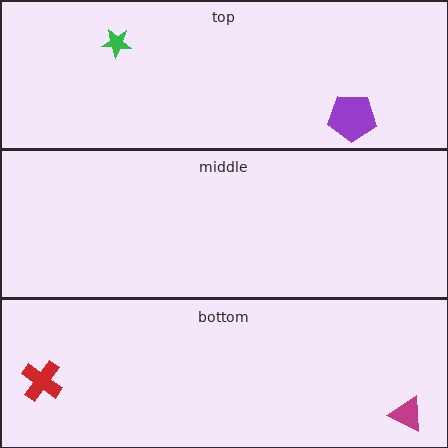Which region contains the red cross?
The bottom region.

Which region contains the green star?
The top region.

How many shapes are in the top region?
2.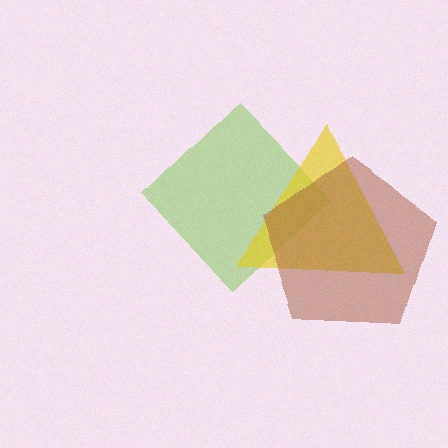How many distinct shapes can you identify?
There are 3 distinct shapes: a lime diamond, a yellow triangle, a brown pentagon.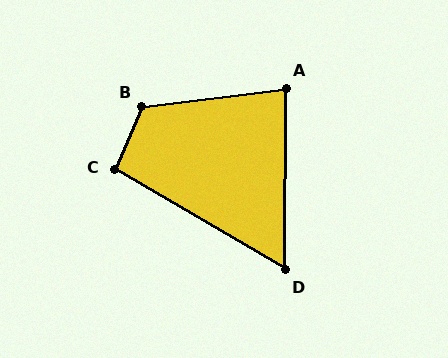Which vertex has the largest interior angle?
B, at approximately 120 degrees.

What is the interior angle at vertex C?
Approximately 97 degrees (obtuse).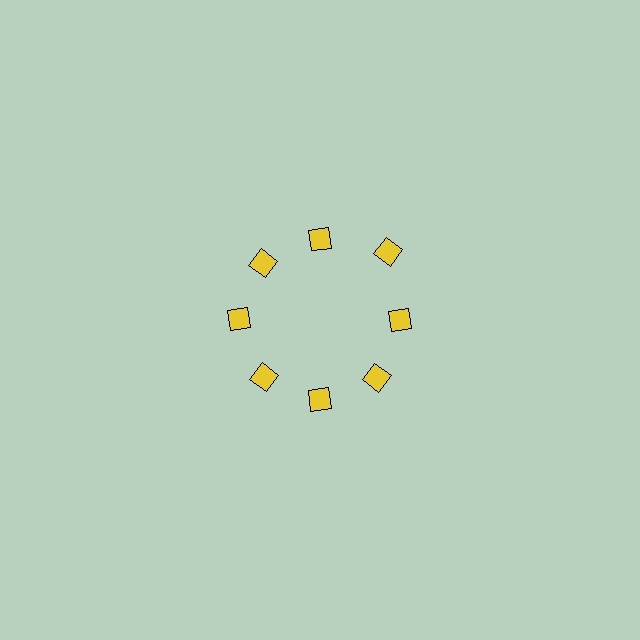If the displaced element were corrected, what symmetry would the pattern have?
It would have 8-fold rotational symmetry — the pattern would map onto itself every 45 degrees.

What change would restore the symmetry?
The symmetry would be restored by moving it inward, back onto the ring so that all 8 squares sit at equal angles and equal distance from the center.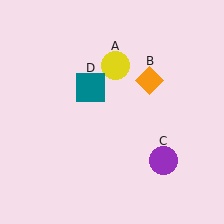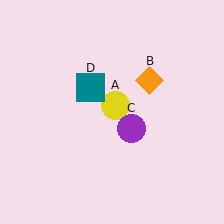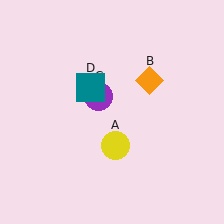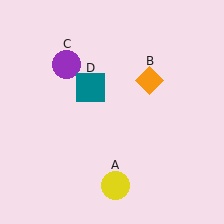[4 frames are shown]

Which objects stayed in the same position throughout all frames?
Orange diamond (object B) and teal square (object D) remained stationary.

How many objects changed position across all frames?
2 objects changed position: yellow circle (object A), purple circle (object C).